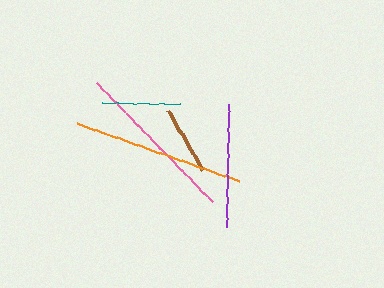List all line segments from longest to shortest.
From longest to shortest: orange, pink, purple, teal, brown.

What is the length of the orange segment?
The orange segment is approximately 171 pixels long.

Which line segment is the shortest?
The brown line is the shortest at approximately 69 pixels.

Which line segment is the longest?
The orange line is the longest at approximately 171 pixels.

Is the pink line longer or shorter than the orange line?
The orange line is longer than the pink line.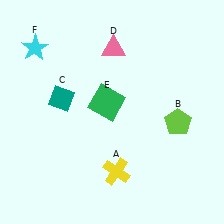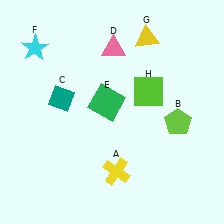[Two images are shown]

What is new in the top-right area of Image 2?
A yellow triangle (G) was added in the top-right area of Image 2.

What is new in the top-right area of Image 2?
A lime square (H) was added in the top-right area of Image 2.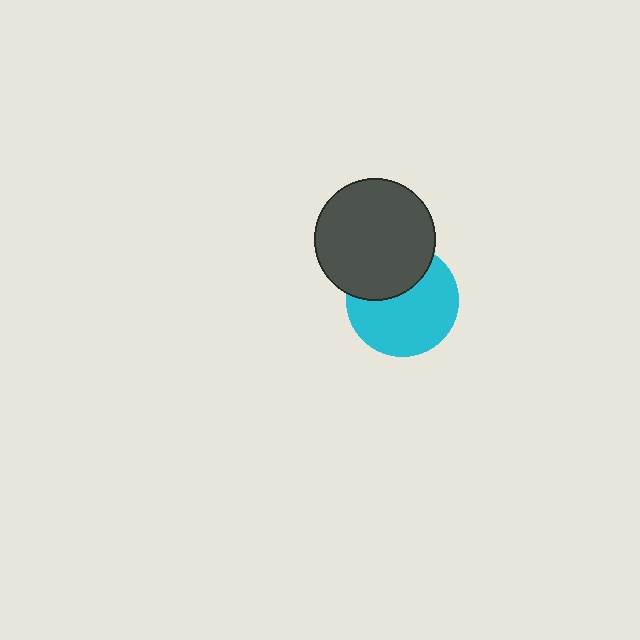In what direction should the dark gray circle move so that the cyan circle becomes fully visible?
The dark gray circle should move up. That is the shortest direction to clear the overlap and leave the cyan circle fully visible.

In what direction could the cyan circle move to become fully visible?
The cyan circle could move down. That would shift it out from behind the dark gray circle entirely.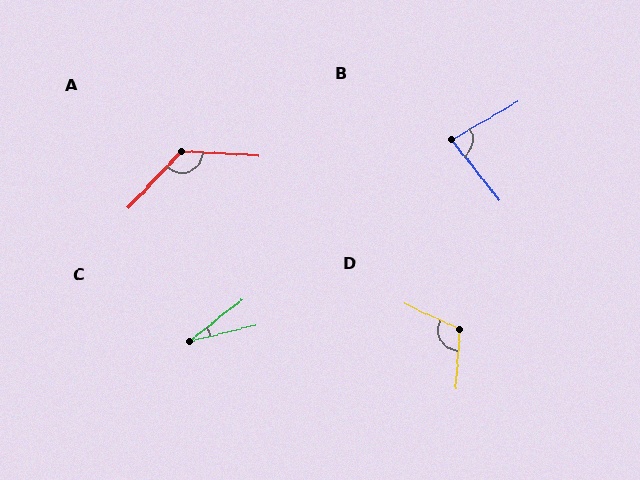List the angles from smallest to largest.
C (25°), B (82°), D (110°), A (130°).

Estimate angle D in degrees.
Approximately 110 degrees.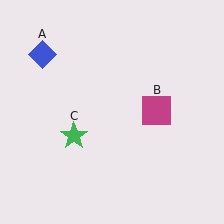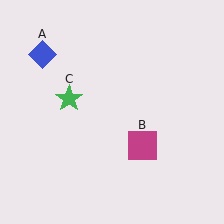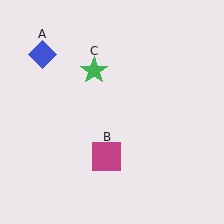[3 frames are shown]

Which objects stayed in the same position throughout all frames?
Blue diamond (object A) remained stationary.